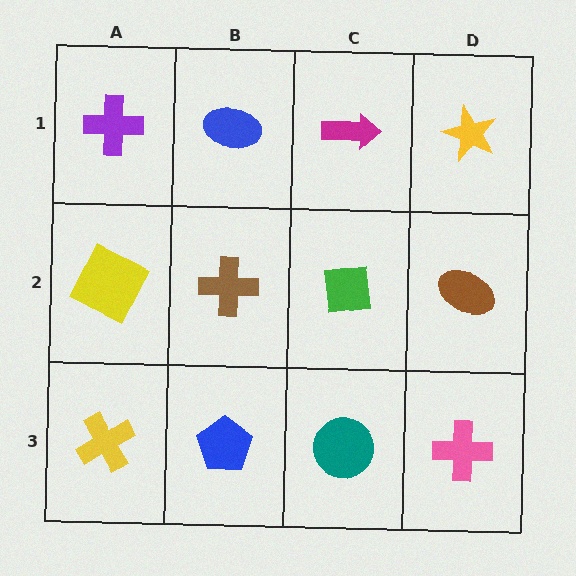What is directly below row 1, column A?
A yellow square.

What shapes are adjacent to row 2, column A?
A purple cross (row 1, column A), a yellow cross (row 3, column A), a brown cross (row 2, column B).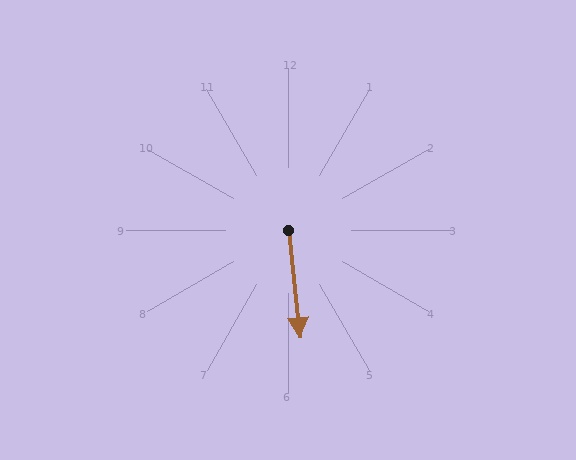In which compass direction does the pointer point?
South.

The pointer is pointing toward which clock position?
Roughly 6 o'clock.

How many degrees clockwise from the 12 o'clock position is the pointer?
Approximately 174 degrees.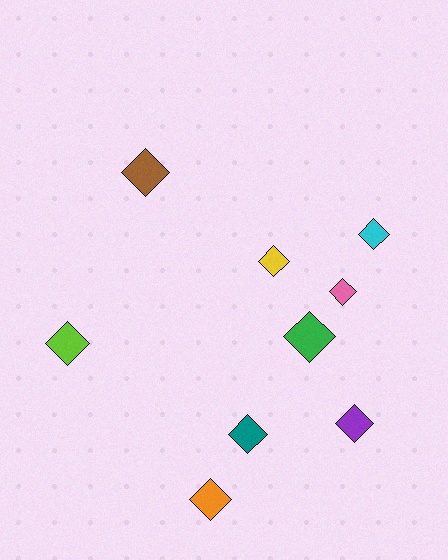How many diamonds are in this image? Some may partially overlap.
There are 9 diamonds.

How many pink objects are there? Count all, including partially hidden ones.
There is 1 pink object.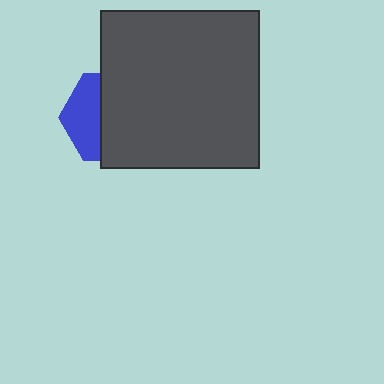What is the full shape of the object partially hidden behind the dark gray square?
The partially hidden object is a blue hexagon.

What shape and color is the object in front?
The object in front is a dark gray square.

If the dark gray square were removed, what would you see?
You would see the complete blue hexagon.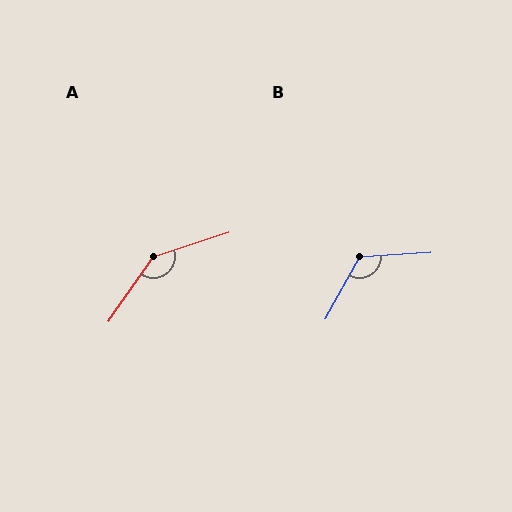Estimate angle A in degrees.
Approximately 143 degrees.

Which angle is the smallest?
B, at approximately 123 degrees.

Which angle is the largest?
A, at approximately 143 degrees.